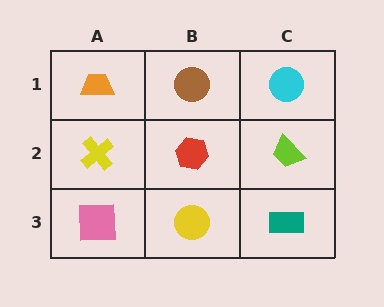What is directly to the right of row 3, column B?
A teal rectangle.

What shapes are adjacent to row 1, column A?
A yellow cross (row 2, column A), a brown circle (row 1, column B).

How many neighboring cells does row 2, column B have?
4.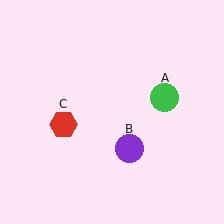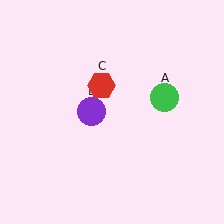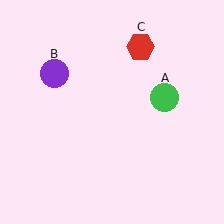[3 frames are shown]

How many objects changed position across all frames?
2 objects changed position: purple circle (object B), red hexagon (object C).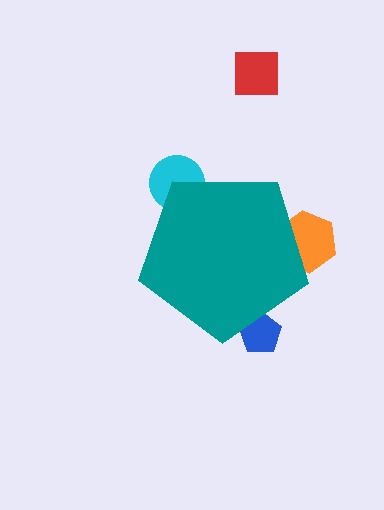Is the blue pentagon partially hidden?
Yes, the blue pentagon is partially hidden behind the teal pentagon.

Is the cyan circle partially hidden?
Yes, the cyan circle is partially hidden behind the teal pentagon.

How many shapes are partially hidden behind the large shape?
3 shapes are partially hidden.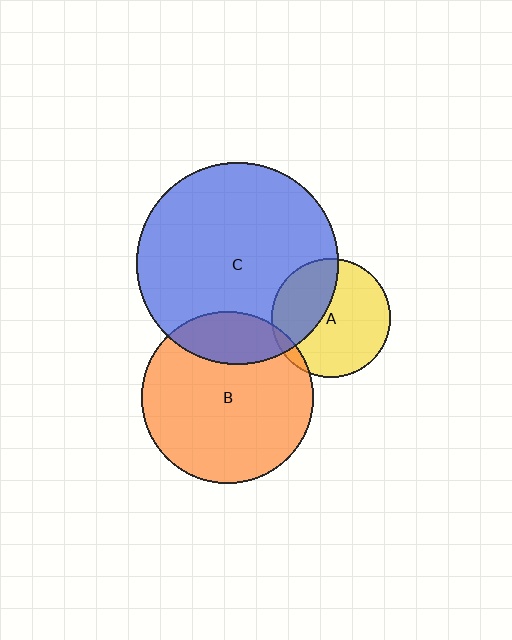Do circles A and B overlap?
Yes.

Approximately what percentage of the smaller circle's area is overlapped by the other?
Approximately 5%.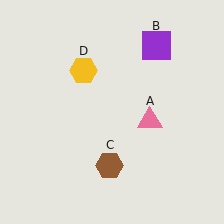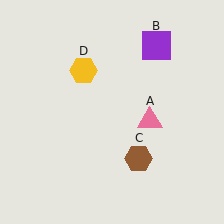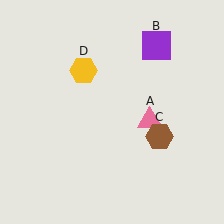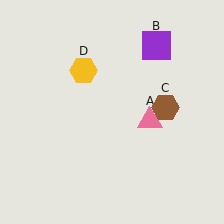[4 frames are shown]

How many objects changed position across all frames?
1 object changed position: brown hexagon (object C).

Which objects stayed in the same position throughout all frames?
Pink triangle (object A) and purple square (object B) and yellow hexagon (object D) remained stationary.